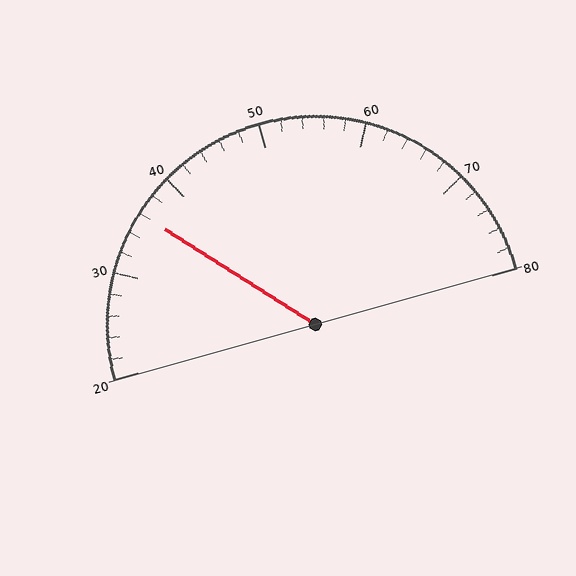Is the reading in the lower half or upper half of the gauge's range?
The reading is in the lower half of the range (20 to 80).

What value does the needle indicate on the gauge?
The needle indicates approximately 36.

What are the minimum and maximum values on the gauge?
The gauge ranges from 20 to 80.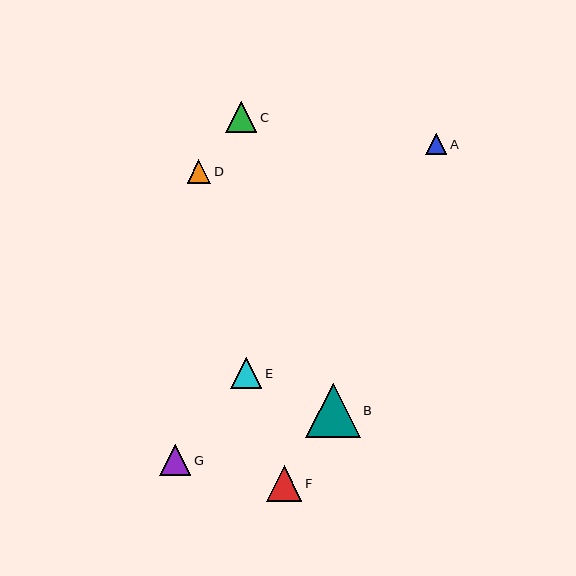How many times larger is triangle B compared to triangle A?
Triangle B is approximately 2.6 times the size of triangle A.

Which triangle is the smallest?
Triangle A is the smallest with a size of approximately 21 pixels.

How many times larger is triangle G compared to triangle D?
Triangle G is approximately 1.3 times the size of triangle D.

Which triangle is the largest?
Triangle B is the largest with a size of approximately 55 pixels.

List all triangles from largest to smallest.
From largest to smallest: B, F, C, G, E, D, A.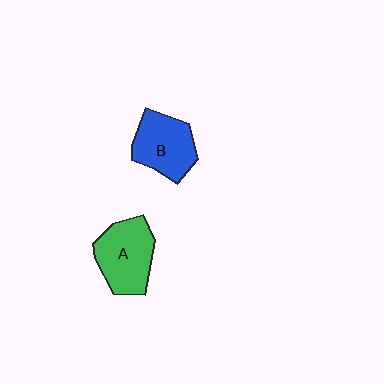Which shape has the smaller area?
Shape B (blue).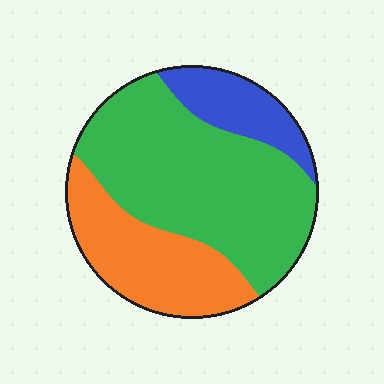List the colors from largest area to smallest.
From largest to smallest: green, orange, blue.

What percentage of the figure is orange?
Orange covers 29% of the figure.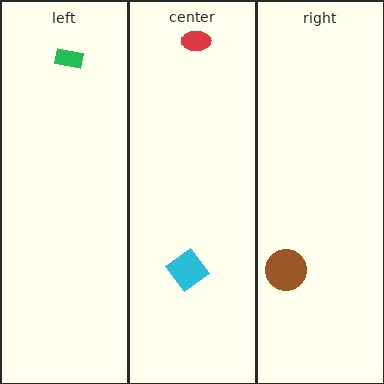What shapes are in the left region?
The green rectangle.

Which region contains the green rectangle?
The left region.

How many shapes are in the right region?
1.